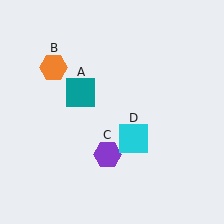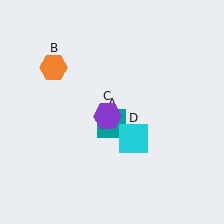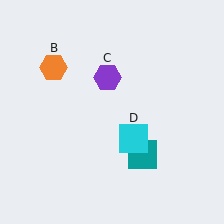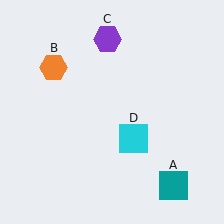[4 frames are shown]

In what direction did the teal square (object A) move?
The teal square (object A) moved down and to the right.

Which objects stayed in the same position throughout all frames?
Orange hexagon (object B) and cyan square (object D) remained stationary.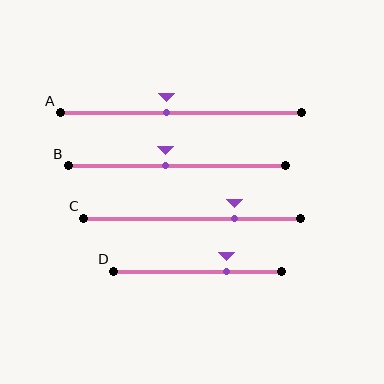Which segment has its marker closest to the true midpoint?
Segment B has its marker closest to the true midpoint.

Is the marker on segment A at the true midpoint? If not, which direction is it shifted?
No, the marker on segment A is shifted to the left by about 6% of the segment length.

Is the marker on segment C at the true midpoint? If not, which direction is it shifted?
No, the marker on segment C is shifted to the right by about 20% of the segment length.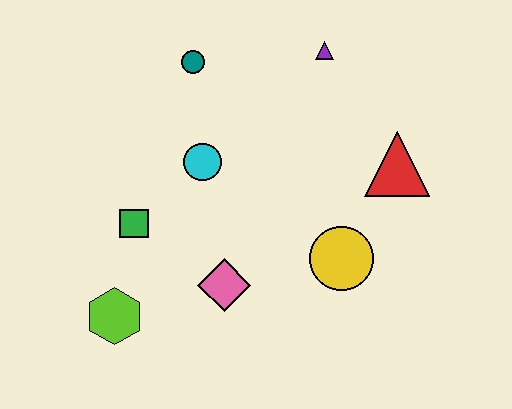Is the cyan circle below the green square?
No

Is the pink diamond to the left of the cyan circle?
No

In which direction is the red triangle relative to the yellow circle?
The red triangle is above the yellow circle.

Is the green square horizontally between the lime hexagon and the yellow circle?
Yes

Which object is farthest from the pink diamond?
The purple triangle is farthest from the pink diamond.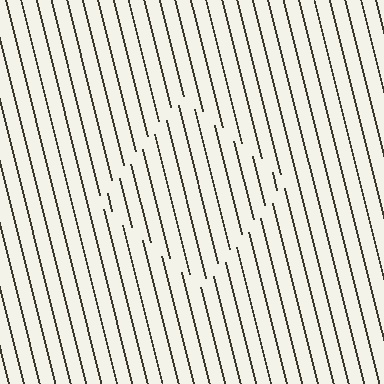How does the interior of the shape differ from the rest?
The interior of the shape contains the same grating, shifted by half a period — the contour is defined by the phase discontinuity where line-ends from the inner and outer gratings abut.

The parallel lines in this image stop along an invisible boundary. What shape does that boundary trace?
An illusory square. The interior of the shape contains the same grating, shifted by half a period — the contour is defined by the phase discontinuity where line-ends from the inner and outer gratings abut.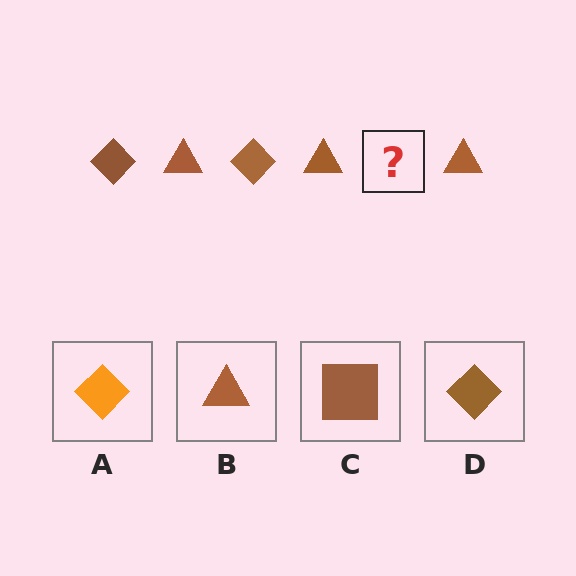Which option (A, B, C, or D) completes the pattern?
D.